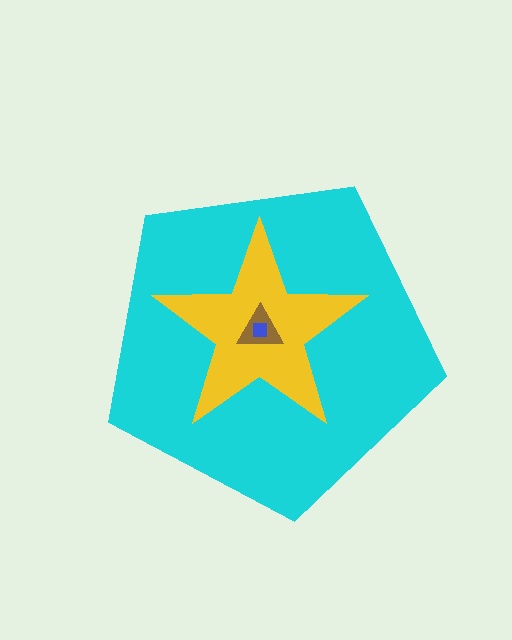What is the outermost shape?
The cyan pentagon.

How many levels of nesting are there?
4.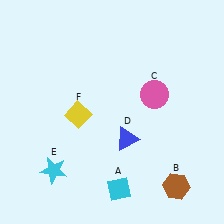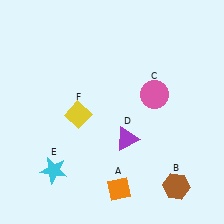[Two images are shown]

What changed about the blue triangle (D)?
In Image 1, D is blue. In Image 2, it changed to purple.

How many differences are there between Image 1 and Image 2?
There are 2 differences between the two images.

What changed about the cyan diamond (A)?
In Image 1, A is cyan. In Image 2, it changed to orange.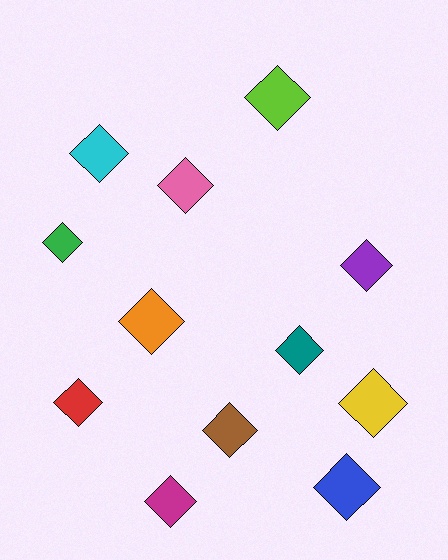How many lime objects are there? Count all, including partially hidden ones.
There is 1 lime object.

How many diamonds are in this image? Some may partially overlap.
There are 12 diamonds.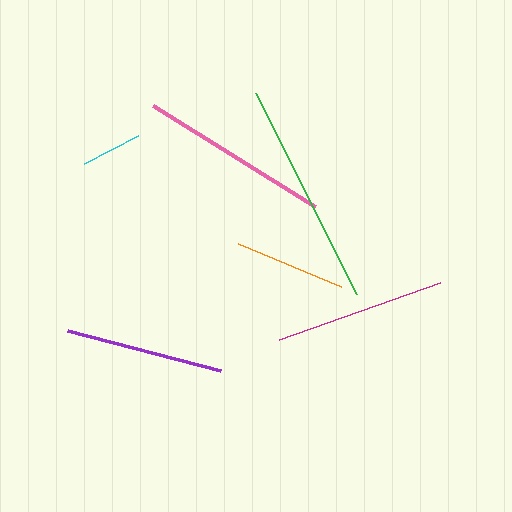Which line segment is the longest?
The green line is the longest at approximately 225 pixels.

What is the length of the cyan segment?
The cyan segment is approximately 61 pixels long.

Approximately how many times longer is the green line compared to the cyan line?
The green line is approximately 3.7 times the length of the cyan line.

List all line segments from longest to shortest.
From longest to shortest: green, pink, magenta, purple, orange, cyan.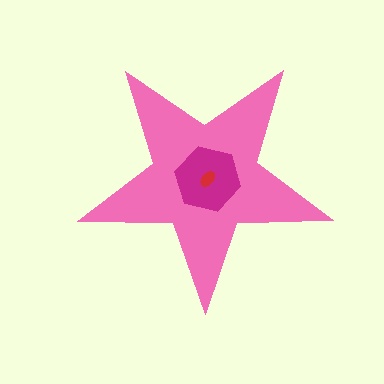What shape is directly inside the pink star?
The magenta hexagon.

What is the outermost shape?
The pink star.